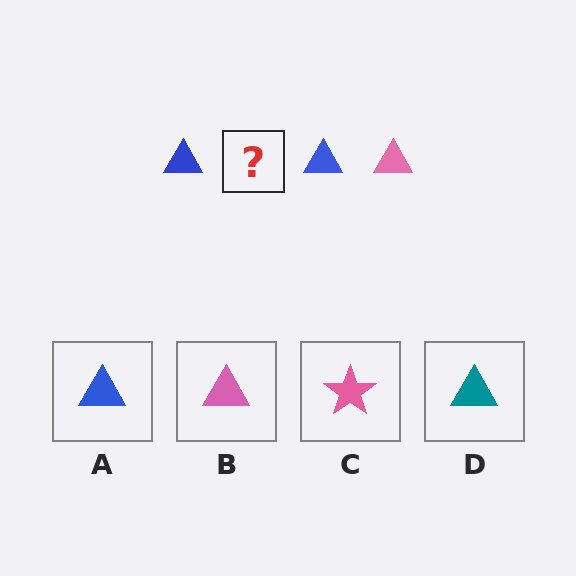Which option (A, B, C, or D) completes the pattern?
B.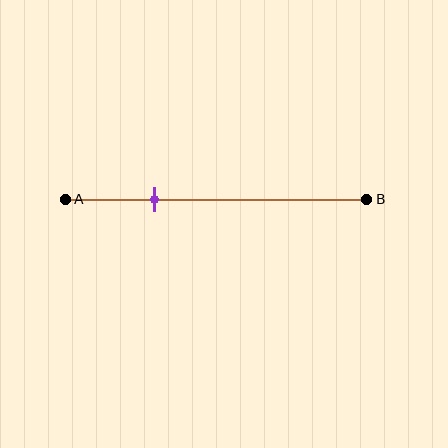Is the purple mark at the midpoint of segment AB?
No, the mark is at about 30% from A, not at the 50% midpoint.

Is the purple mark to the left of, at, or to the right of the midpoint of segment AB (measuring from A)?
The purple mark is to the left of the midpoint of segment AB.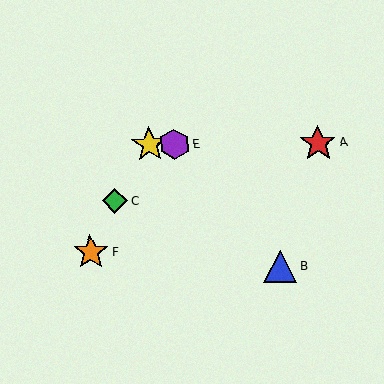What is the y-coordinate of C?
Object C is at y≈201.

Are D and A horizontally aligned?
Yes, both are at y≈145.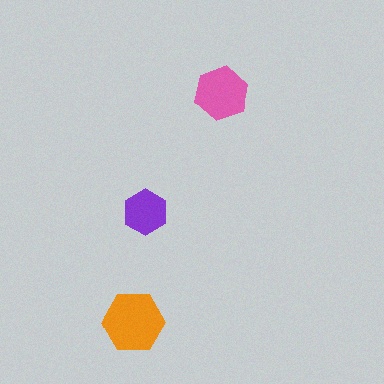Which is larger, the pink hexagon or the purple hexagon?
The pink one.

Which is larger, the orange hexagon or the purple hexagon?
The orange one.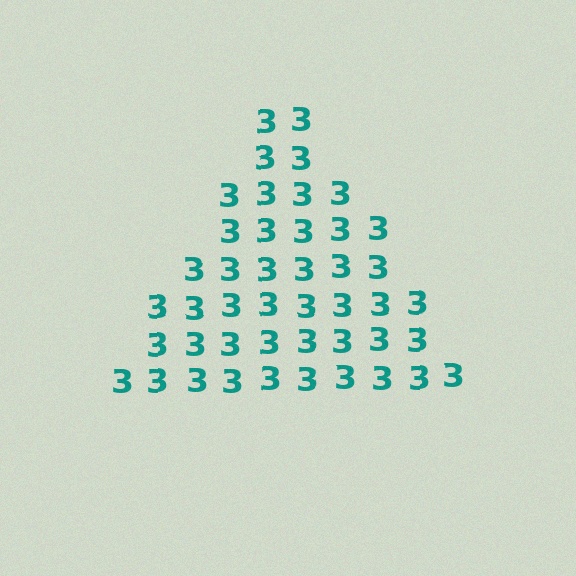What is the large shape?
The large shape is a triangle.